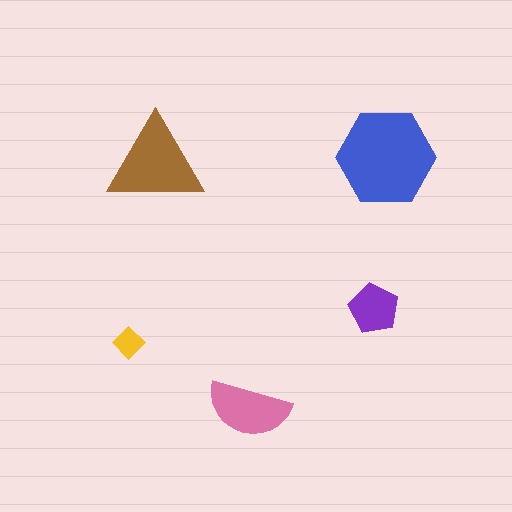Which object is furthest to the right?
The blue hexagon is rightmost.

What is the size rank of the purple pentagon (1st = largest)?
4th.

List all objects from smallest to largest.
The yellow diamond, the purple pentagon, the pink semicircle, the brown triangle, the blue hexagon.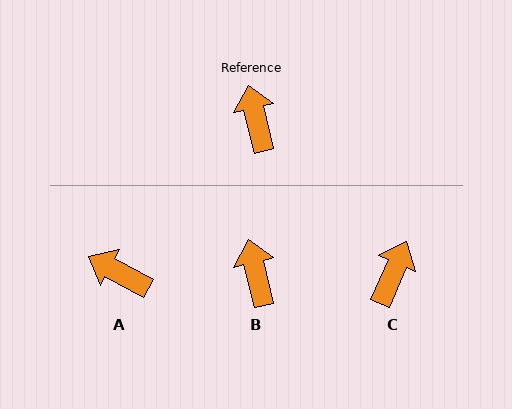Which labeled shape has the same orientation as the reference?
B.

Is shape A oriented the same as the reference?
No, it is off by about 49 degrees.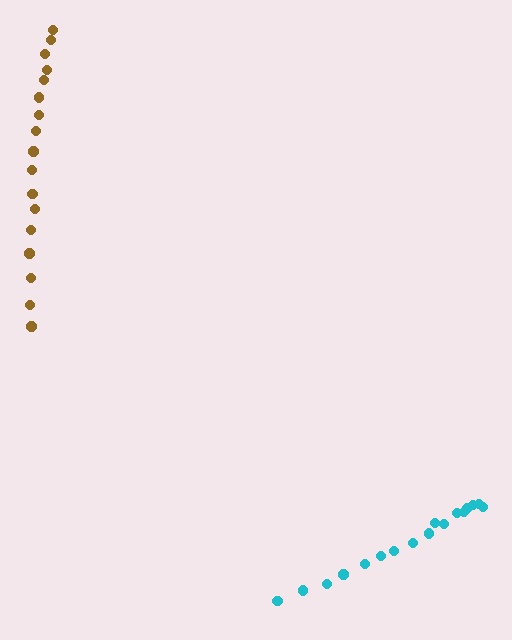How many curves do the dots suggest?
There are 2 distinct paths.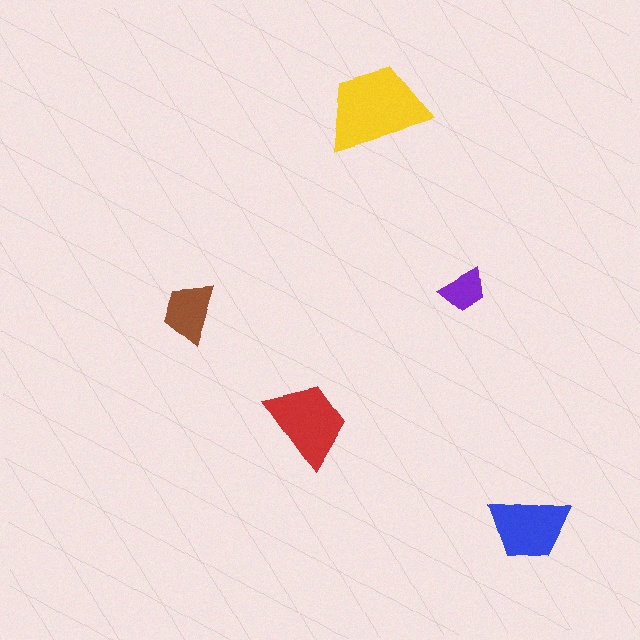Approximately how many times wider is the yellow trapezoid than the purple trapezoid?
About 2 times wider.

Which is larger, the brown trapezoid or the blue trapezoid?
The blue one.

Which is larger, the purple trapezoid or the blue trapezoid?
The blue one.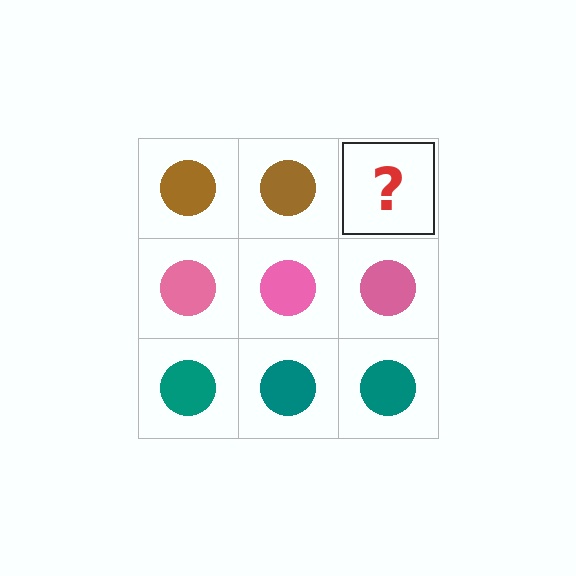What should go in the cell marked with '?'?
The missing cell should contain a brown circle.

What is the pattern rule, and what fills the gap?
The rule is that each row has a consistent color. The gap should be filled with a brown circle.